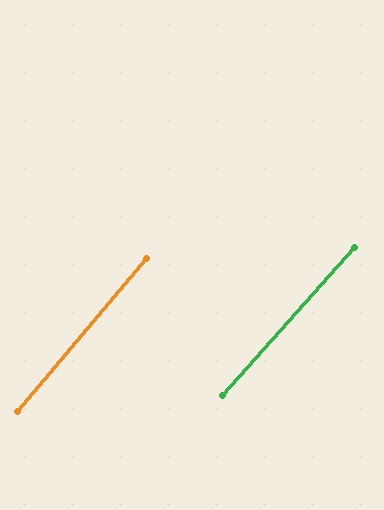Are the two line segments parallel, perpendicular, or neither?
Parallel — their directions differ by only 1.6°.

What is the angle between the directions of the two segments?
Approximately 2 degrees.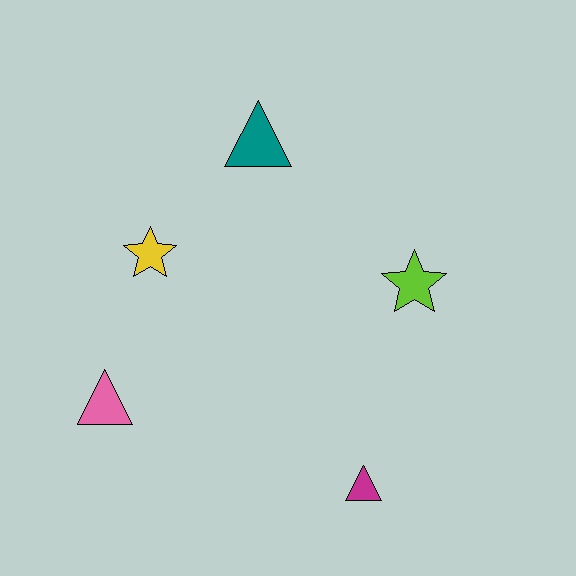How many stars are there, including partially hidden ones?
There are 2 stars.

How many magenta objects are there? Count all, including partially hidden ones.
There is 1 magenta object.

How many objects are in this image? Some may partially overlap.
There are 5 objects.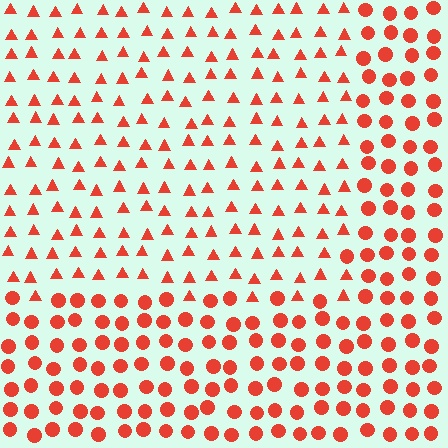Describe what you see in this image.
The image is filled with small red elements arranged in a uniform grid. A rectangle-shaped region contains triangles, while the surrounding area contains circles. The boundary is defined purely by the change in element shape.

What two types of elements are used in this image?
The image uses triangles inside the rectangle region and circles outside it.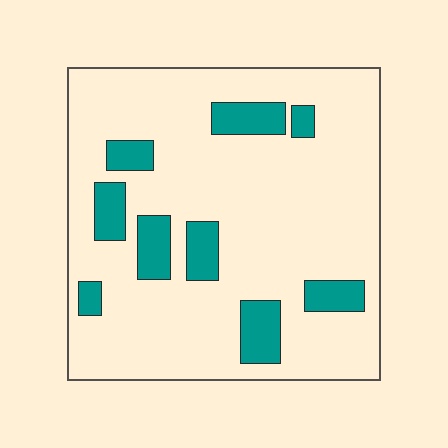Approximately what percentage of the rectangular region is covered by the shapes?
Approximately 15%.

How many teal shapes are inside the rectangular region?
9.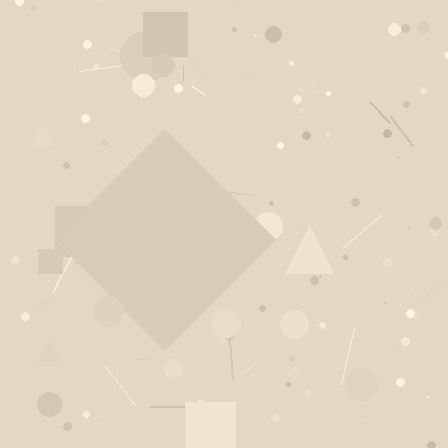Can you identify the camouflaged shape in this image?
The camouflaged shape is a diamond.